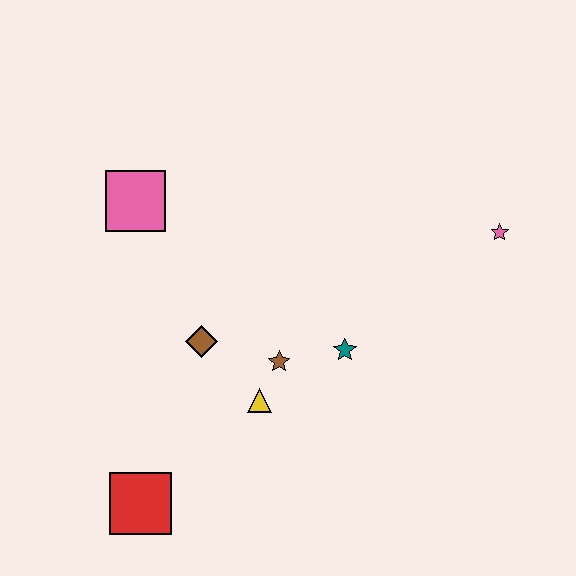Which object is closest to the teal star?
The brown star is closest to the teal star.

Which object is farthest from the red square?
The pink star is farthest from the red square.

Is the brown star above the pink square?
No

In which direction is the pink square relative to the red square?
The pink square is above the red square.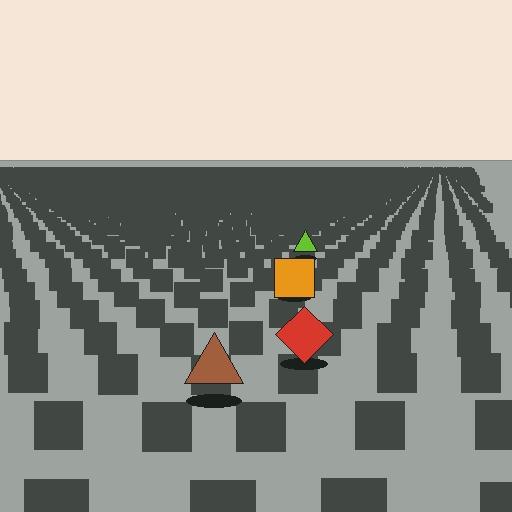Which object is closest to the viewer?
The brown triangle is closest. The texture marks near it are larger and more spread out.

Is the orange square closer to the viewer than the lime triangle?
Yes. The orange square is closer — you can tell from the texture gradient: the ground texture is coarser near it.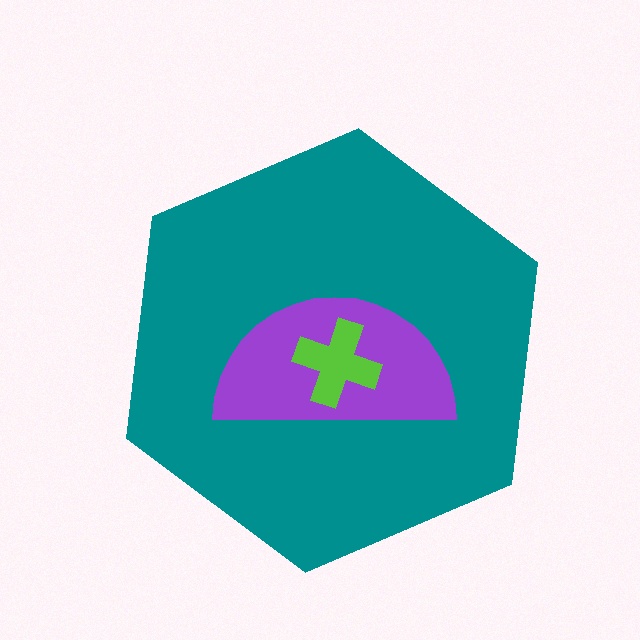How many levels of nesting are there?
3.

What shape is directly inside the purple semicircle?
The lime cross.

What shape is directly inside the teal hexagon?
The purple semicircle.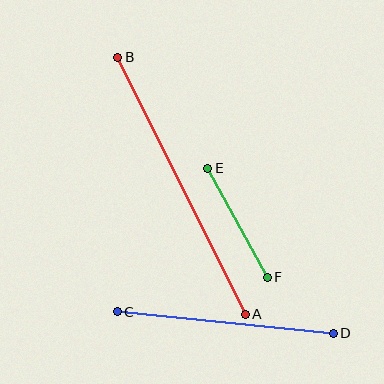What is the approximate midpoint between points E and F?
The midpoint is at approximately (238, 223) pixels.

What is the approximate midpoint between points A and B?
The midpoint is at approximately (181, 186) pixels.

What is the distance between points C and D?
The distance is approximately 217 pixels.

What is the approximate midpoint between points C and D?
The midpoint is at approximately (225, 322) pixels.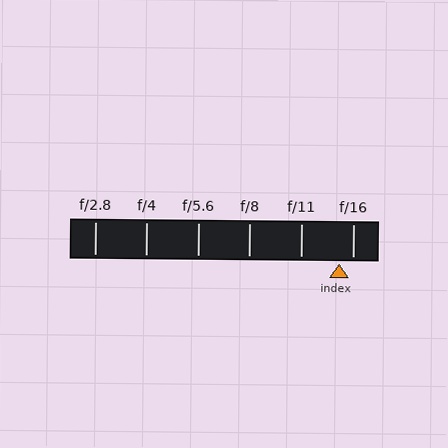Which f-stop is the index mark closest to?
The index mark is closest to f/16.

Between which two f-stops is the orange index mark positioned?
The index mark is between f/11 and f/16.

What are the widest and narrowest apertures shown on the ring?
The widest aperture shown is f/2.8 and the narrowest is f/16.